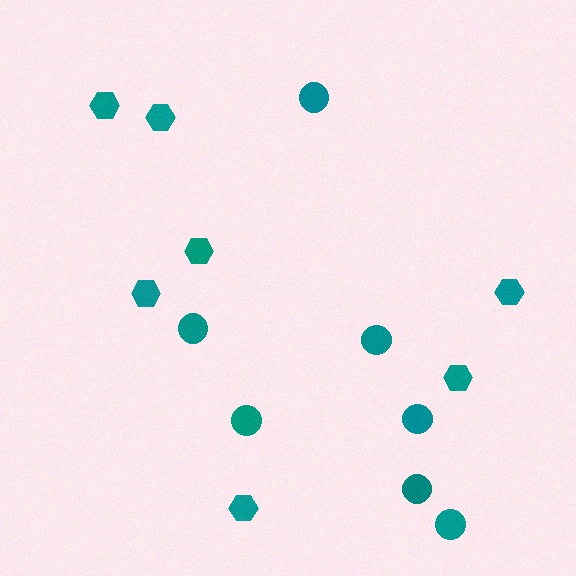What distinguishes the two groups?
There are 2 groups: one group of hexagons (7) and one group of circles (7).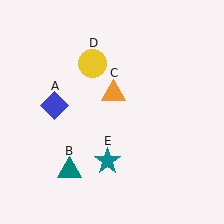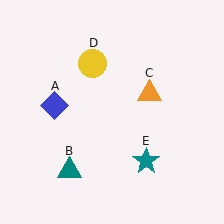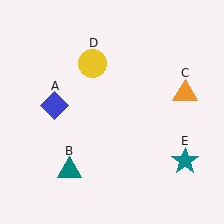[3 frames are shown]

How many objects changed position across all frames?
2 objects changed position: orange triangle (object C), teal star (object E).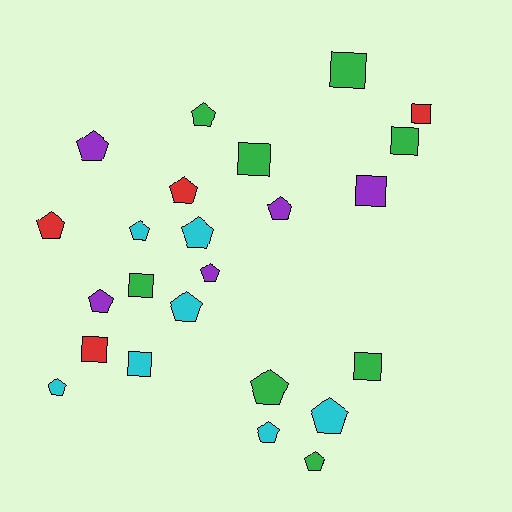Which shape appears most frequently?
Pentagon, with 15 objects.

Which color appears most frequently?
Green, with 8 objects.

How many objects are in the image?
There are 24 objects.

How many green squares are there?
There are 5 green squares.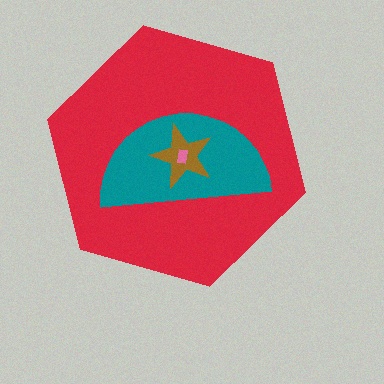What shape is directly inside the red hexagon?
The teal semicircle.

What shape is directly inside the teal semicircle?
The brown star.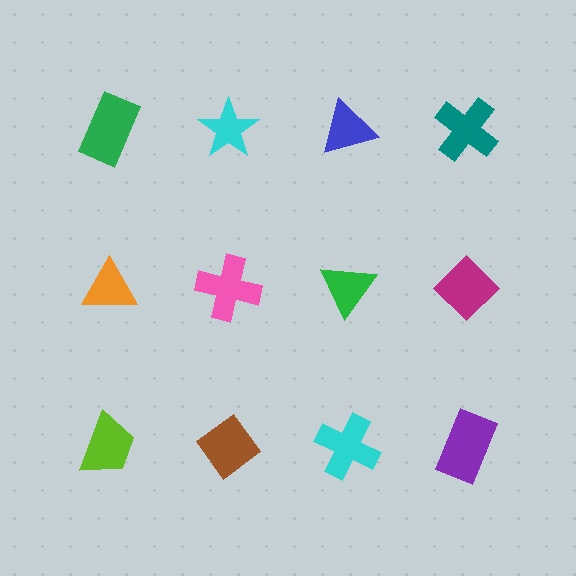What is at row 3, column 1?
A lime trapezoid.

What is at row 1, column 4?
A teal cross.